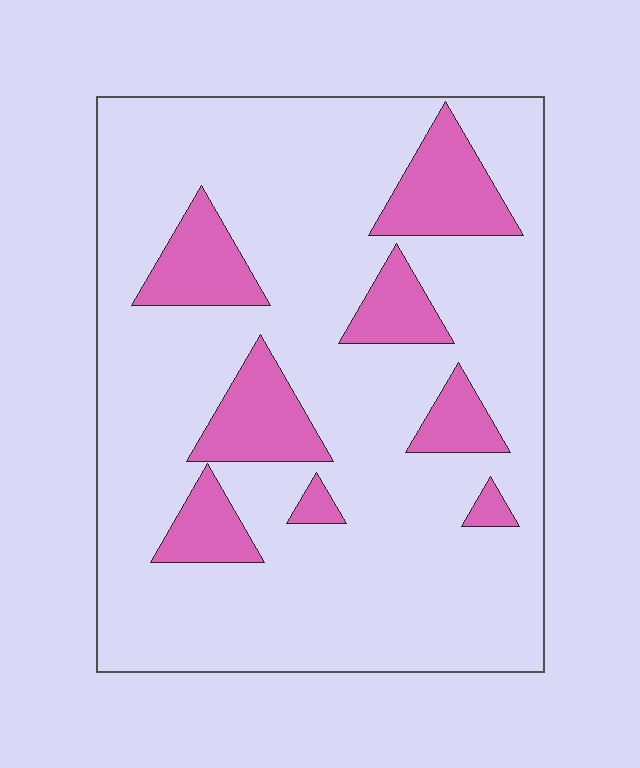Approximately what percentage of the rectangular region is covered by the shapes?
Approximately 20%.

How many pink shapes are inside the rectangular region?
8.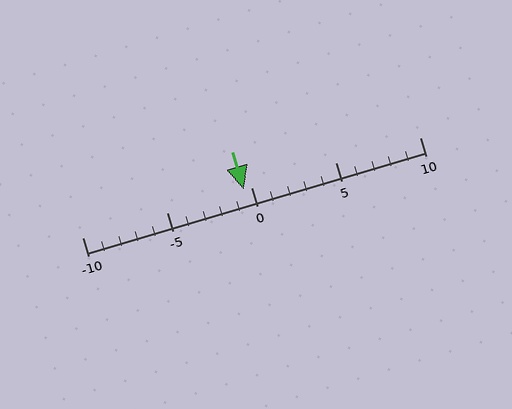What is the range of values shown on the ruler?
The ruler shows values from -10 to 10.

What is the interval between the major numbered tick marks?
The major tick marks are spaced 5 units apart.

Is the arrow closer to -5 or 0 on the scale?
The arrow is closer to 0.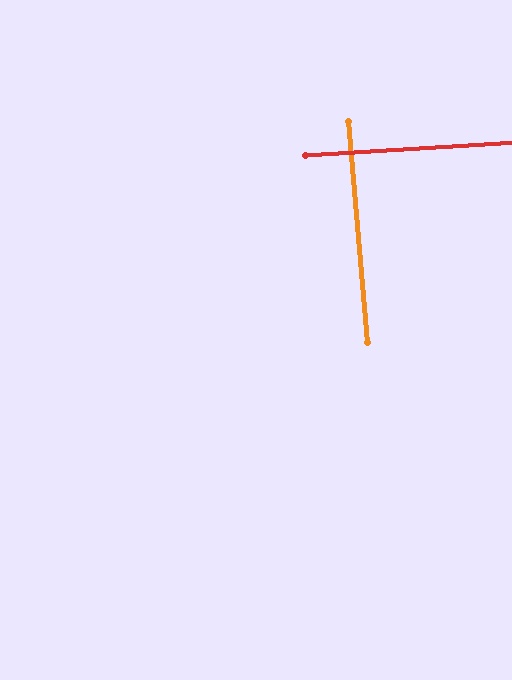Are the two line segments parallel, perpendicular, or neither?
Perpendicular — they meet at approximately 88°.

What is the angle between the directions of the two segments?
Approximately 88 degrees.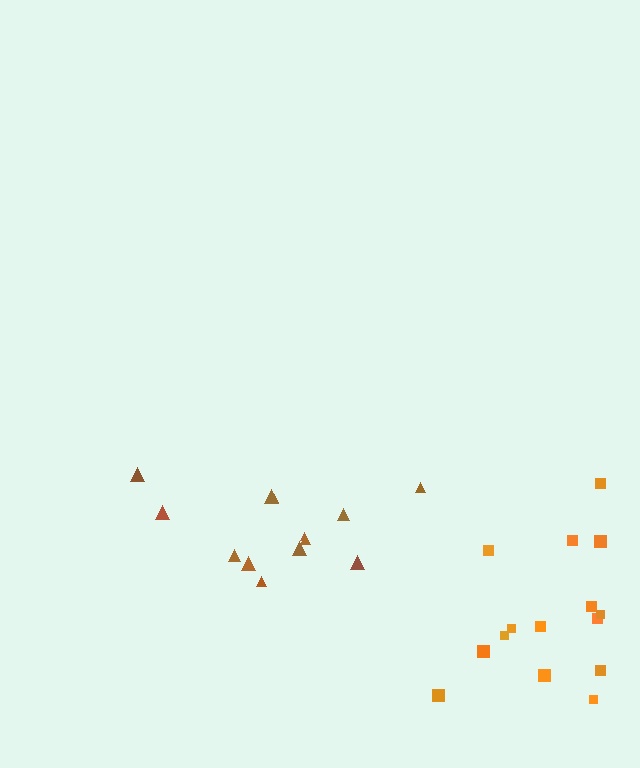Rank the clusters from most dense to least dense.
orange, brown.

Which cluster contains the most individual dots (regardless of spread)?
Orange (15).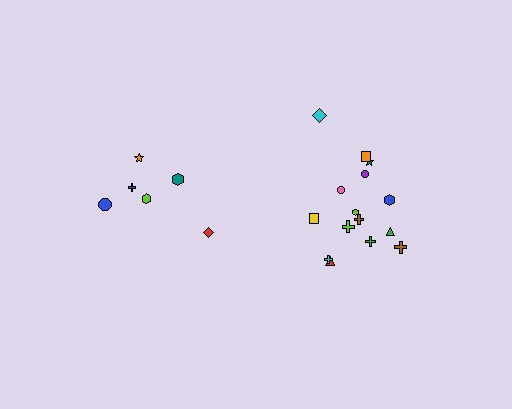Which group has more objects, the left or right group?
The right group.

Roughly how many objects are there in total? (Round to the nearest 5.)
Roughly 20 objects in total.